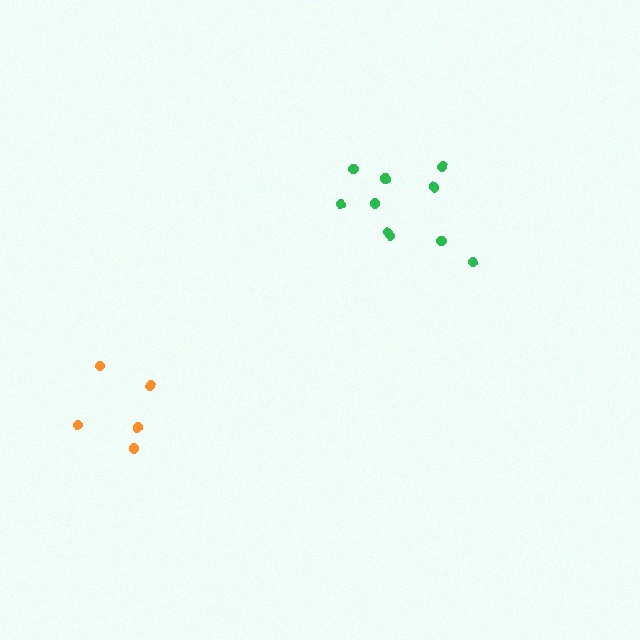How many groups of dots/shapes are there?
There are 2 groups.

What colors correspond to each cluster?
The clusters are colored: green, orange.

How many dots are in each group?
Group 1: 10 dots, Group 2: 5 dots (15 total).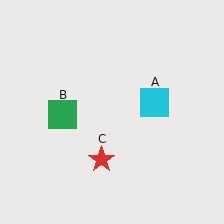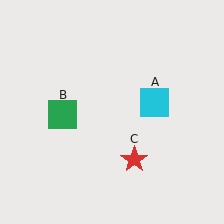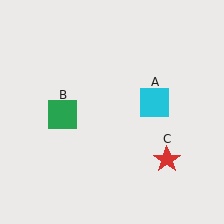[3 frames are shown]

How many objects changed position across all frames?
1 object changed position: red star (object C).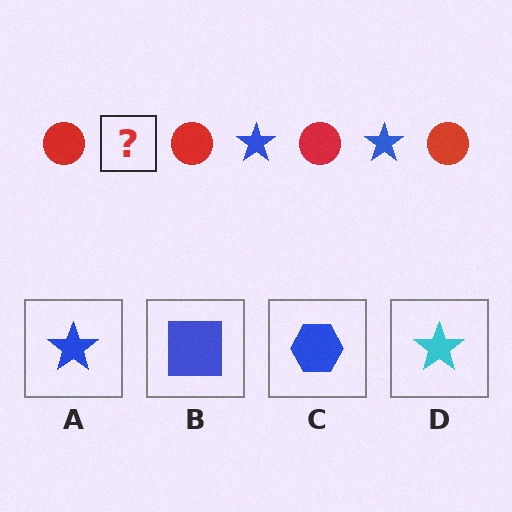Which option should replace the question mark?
Option A.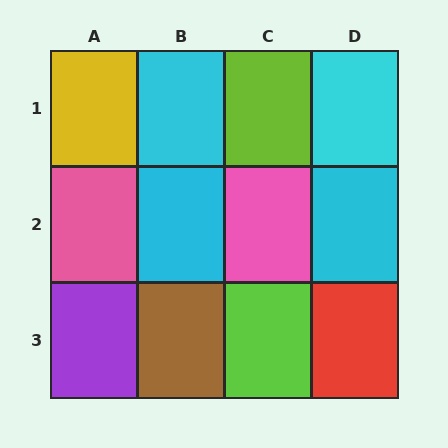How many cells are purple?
1 cell is purple.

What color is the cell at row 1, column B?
Cyan.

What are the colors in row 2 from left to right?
Pink, cyan, pink, cyan.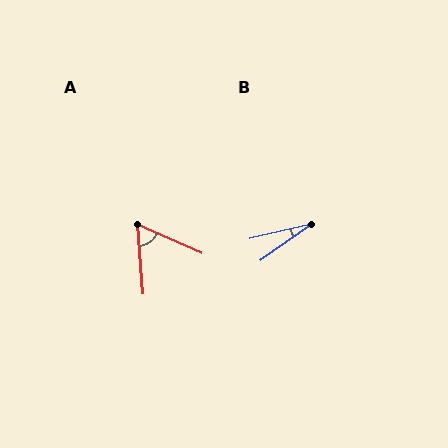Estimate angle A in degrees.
Approximately 61 degrees.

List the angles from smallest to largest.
B (22°), A (61°).